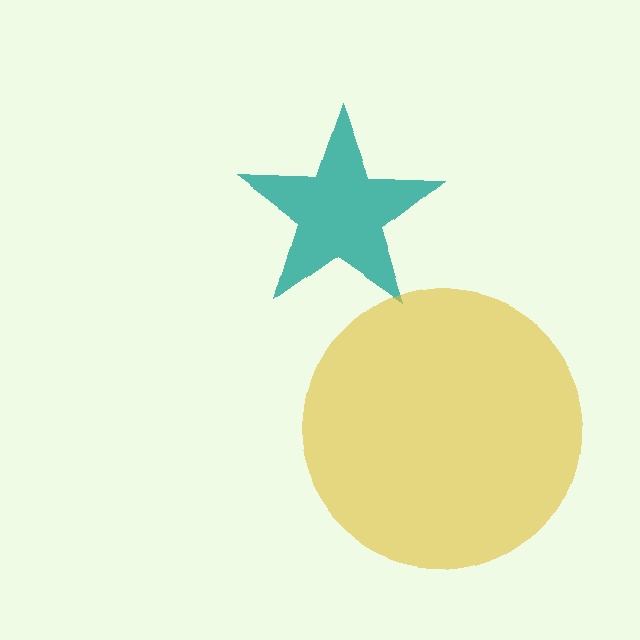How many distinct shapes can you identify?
There are 2 distinct shapes: a teal star, a yellow circle.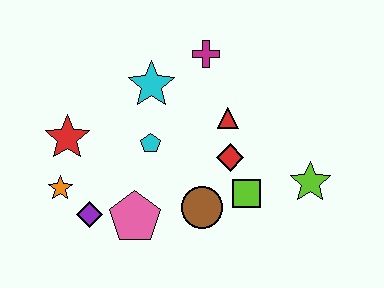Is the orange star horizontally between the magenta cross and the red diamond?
No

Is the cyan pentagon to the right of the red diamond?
No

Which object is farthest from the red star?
The lime star is farthest from the red star.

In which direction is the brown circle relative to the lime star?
The brown circle is to the left of the lime star.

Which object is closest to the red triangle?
The red diamond is closest to the red triangle.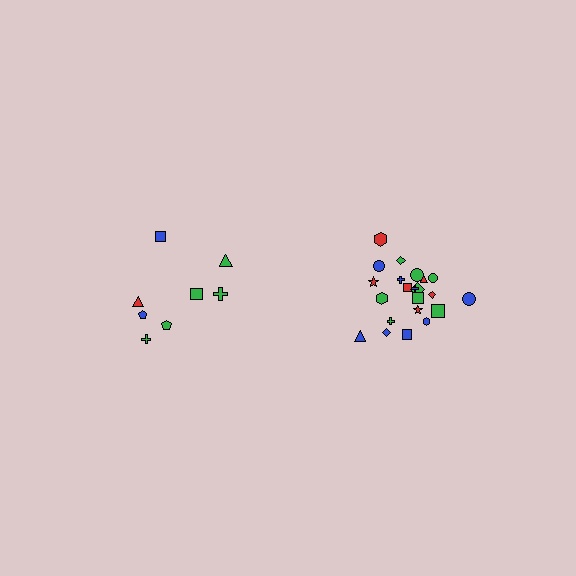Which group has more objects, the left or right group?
The right group.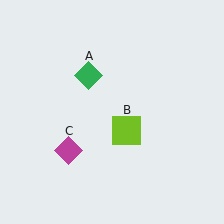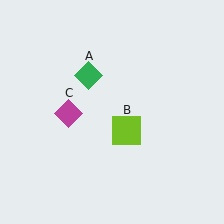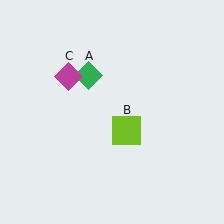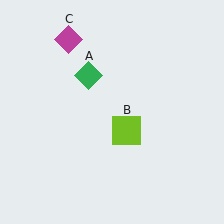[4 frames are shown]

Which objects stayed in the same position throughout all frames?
Green diamond (object A) and lime square (object B) remained stationary.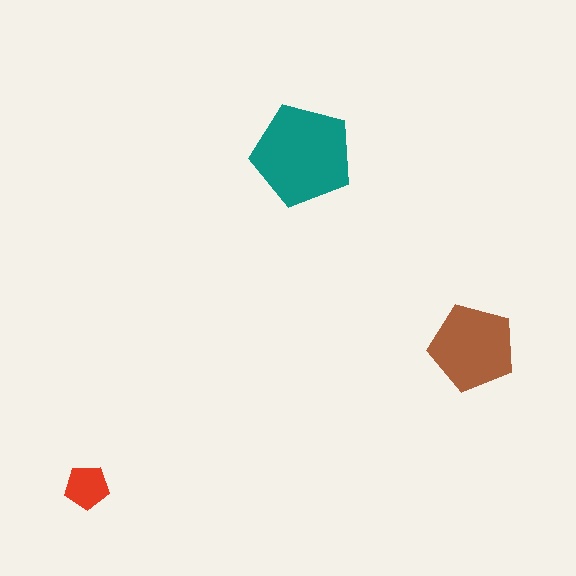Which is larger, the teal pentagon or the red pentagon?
The teal one.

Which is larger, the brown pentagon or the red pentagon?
The brown one.